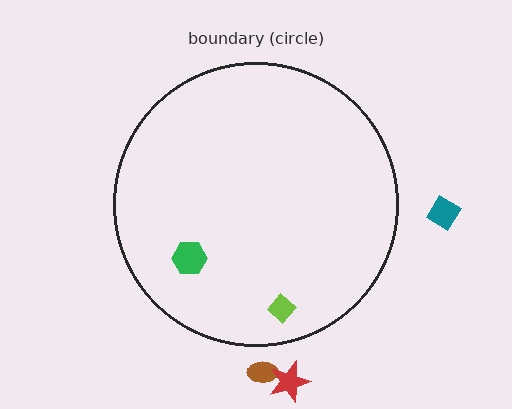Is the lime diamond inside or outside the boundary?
Inside.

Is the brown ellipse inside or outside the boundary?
Outside.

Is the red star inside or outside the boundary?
Outside.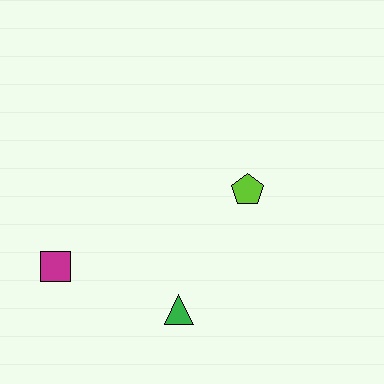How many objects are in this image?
There are 3 objects.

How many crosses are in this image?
There are no crosses.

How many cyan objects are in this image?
There are no cyan objects.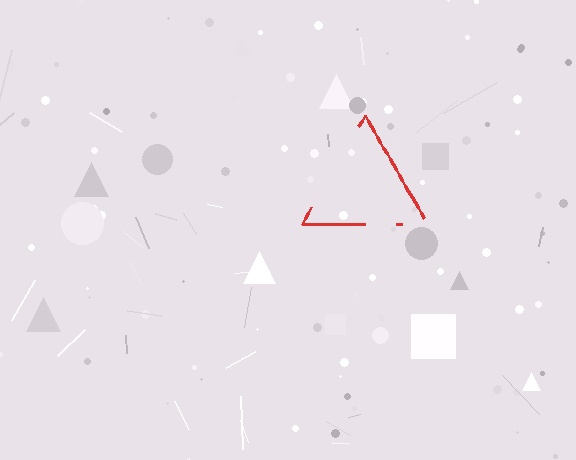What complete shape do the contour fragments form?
The contour fragments form a triangle.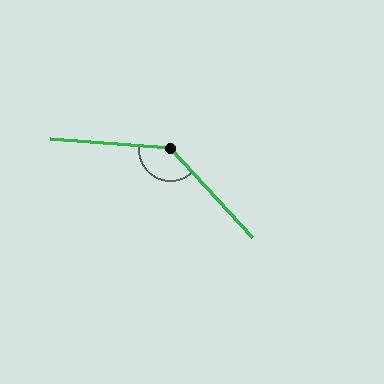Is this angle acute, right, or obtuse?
It is obtuse.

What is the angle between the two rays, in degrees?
Approximately 137 degrees.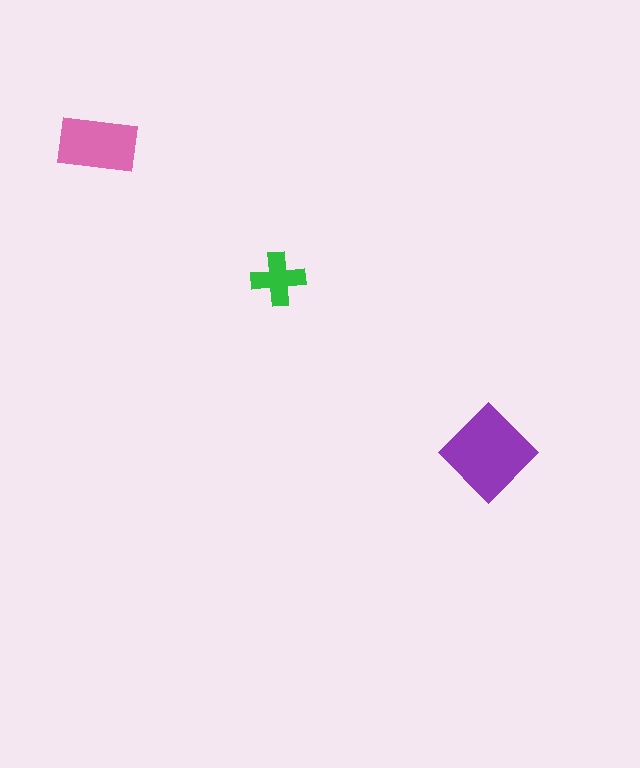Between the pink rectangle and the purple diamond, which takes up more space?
The purple diamond.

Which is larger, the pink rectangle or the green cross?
The pink rectangle.